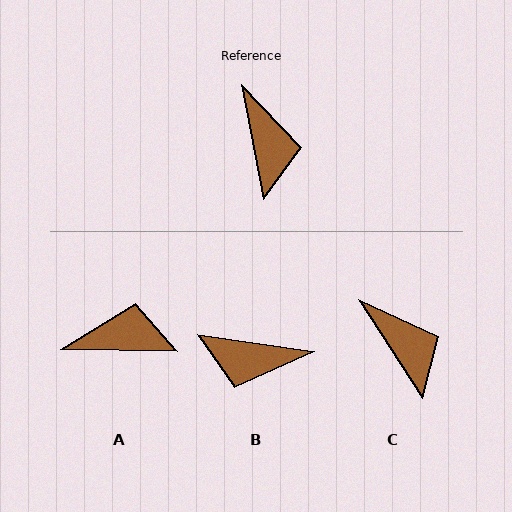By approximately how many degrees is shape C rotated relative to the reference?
Approximately 22 degrees counter-clockwise.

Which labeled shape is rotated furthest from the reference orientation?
B, about 109 degrees away.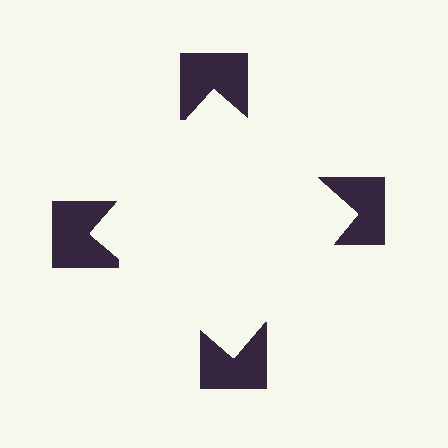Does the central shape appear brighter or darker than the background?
It typically appears slightly brighter than the background, even though no actual brightness change is drawn.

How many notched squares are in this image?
There are 4 — one at each vertex of the illusory square.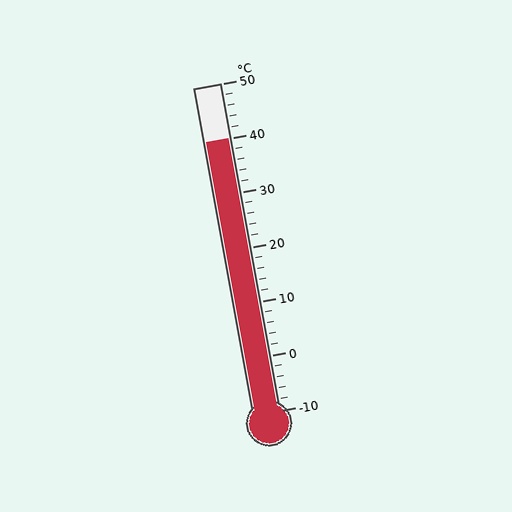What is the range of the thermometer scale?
The thermometer scale ranges from -10°C to 50°C.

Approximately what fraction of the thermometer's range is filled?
The thermometer is filled to approximately 85% of its range.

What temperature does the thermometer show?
The thermometer shows approximately 40°C.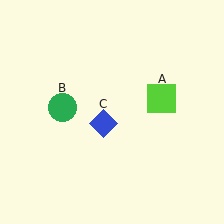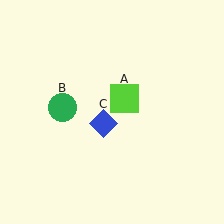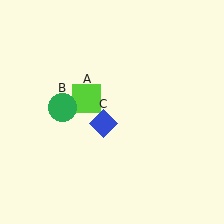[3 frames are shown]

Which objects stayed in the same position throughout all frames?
Green circle (object B) and blue diamond (object C) remained stationary.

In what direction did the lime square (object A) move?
The lime square (object A) moved left.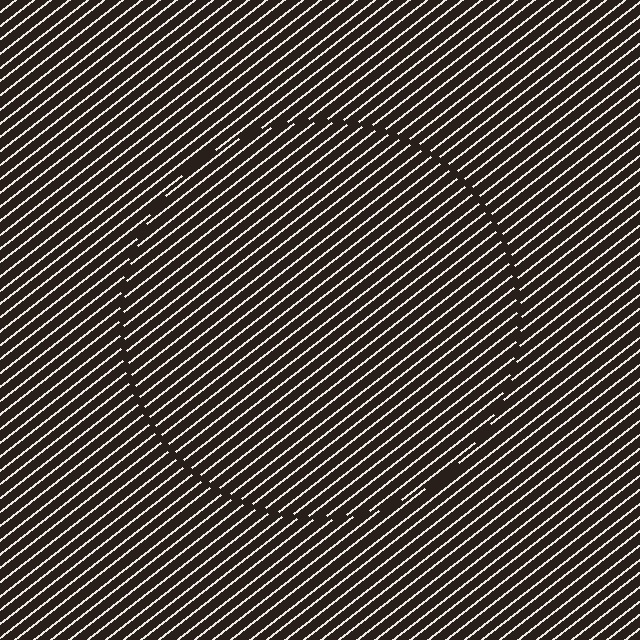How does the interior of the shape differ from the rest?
The interior of the shape contains the same grating, shifted by half a period — the contour is defined by the phase discontinuity where line-ends from the inner and outer gratings abut.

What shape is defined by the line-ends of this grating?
An illusory circle. The interior of the shape contains the same grating, shifted by half a period — the contour is defined by the phase discontinuity where line-ends from the inner and outer gratings abut.